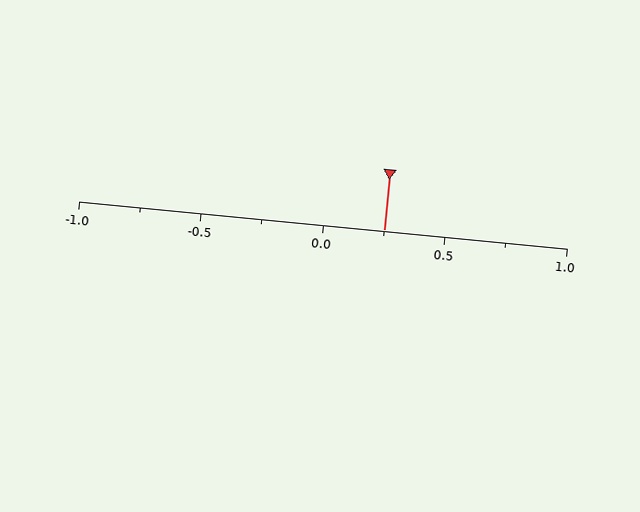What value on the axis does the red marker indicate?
The marker indicates approximately 0.25.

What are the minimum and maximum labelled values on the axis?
The axis runs from -1.0 to 1.0.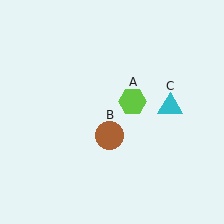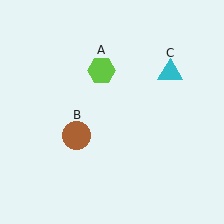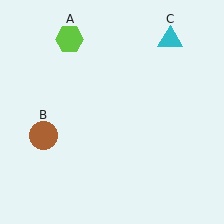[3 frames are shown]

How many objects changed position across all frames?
3 objects changed position: lime hexagon (object A), brown circle (object B), cyan triangle (object C).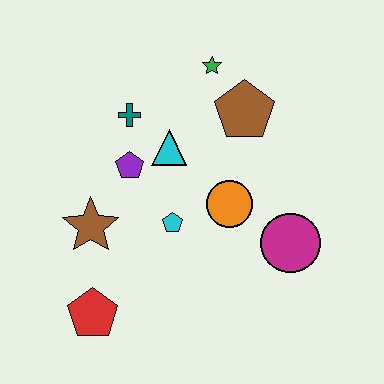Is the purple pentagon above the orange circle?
Yes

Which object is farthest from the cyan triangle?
The red pentagon is farthest from the cyan triangle.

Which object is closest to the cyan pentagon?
The orange circle is closest to the cyan pentagon.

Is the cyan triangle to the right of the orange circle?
No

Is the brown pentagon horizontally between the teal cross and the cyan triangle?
No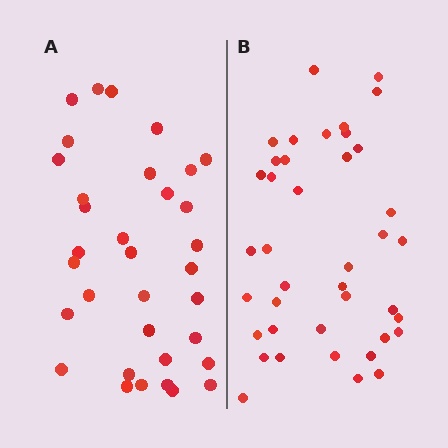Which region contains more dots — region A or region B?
Region B (the right region) has more dots.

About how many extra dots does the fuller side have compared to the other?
Region B has about 6 more dots than region A.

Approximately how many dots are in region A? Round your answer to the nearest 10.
About 30 dots. (The exact count is 34, which rounds to 30.)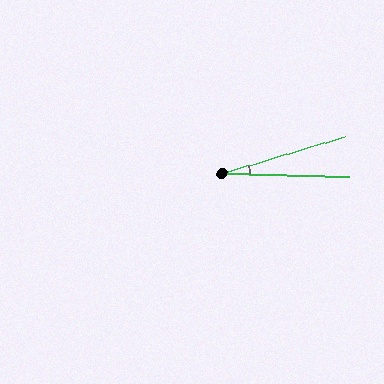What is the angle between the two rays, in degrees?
Approximately 18 degrees.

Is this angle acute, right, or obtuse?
It is acute.